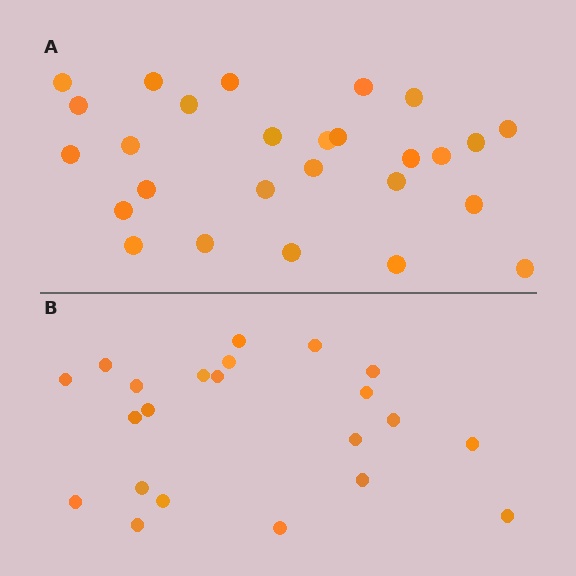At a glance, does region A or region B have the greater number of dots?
Region A (the top region) has more dots.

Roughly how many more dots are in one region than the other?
Region A has about 5 more dots than region B.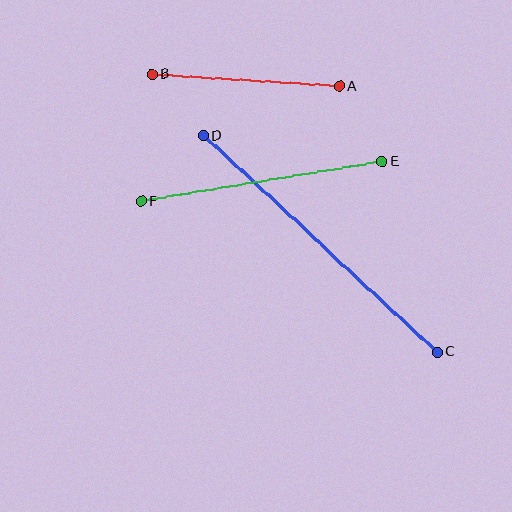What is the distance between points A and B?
The distance is approximately 188 pixels.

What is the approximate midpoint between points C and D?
The midpoint is at approximately (320, 244) pixels.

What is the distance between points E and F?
The distance is approximately 244 pixels.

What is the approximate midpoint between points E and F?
The midpoint is at approximately (262, 181) pixels.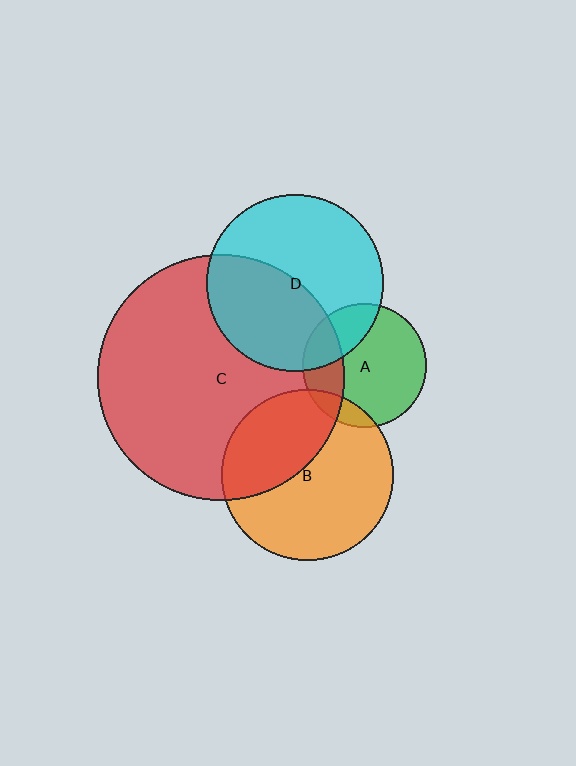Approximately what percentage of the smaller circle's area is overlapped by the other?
Approximately 45%.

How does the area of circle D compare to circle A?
Approximately 2.1 times.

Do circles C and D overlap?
Yes.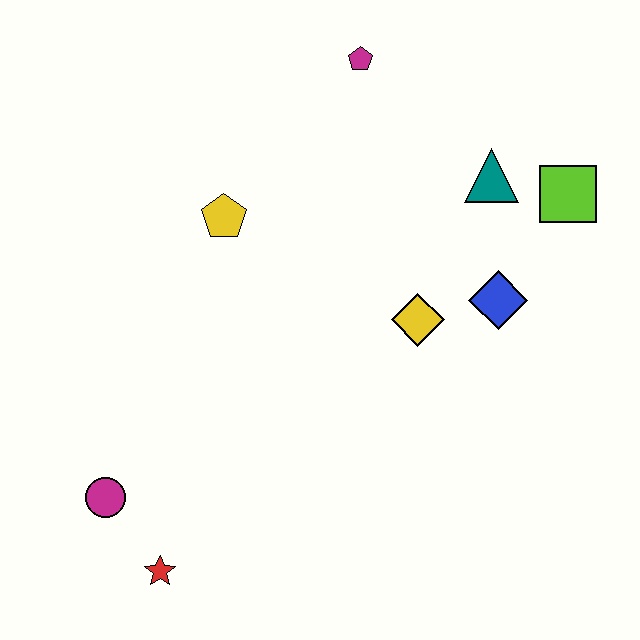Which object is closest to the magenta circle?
The red star is closest to the magenta circle.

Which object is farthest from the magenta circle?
The lime square is farthest from the magenta circle.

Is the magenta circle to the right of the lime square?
No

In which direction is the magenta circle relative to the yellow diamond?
The magenta circle is to the left of the yellow diamond.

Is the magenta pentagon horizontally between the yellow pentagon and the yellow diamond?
Yes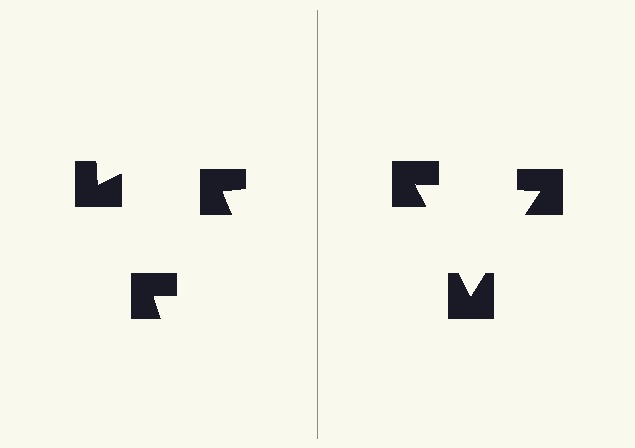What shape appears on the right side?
An illusory triangle.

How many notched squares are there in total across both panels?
6 — 3 on each side.